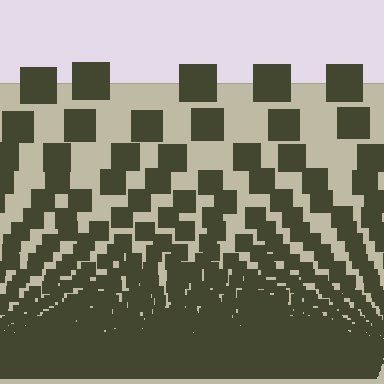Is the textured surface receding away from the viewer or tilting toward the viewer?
The surface appears to tilt toward the viewer. Texture elements get larger and sparser toward the top.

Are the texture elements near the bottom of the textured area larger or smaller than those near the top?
Smaller. The gradient is inverted — elements near the bottom are smaller and denser.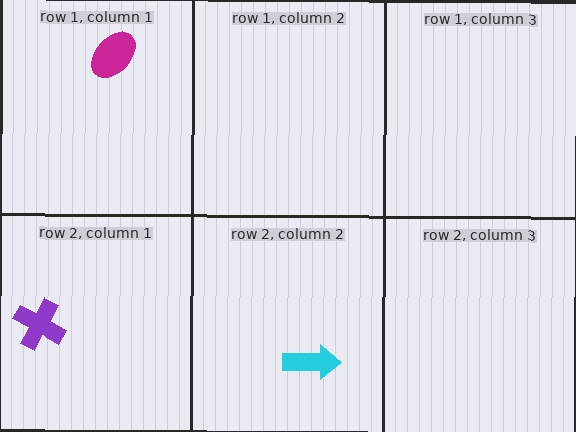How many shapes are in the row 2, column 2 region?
1.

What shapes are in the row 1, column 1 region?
The magenta ellipse.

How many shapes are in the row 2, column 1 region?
1.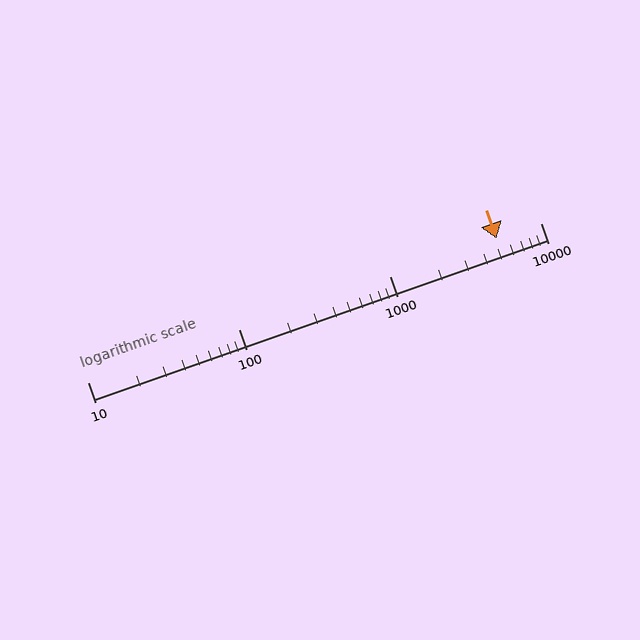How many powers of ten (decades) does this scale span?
The scale spans 3 decades, from 10 to 10000.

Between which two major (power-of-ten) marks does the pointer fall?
The pointer is between 1000 and 10000.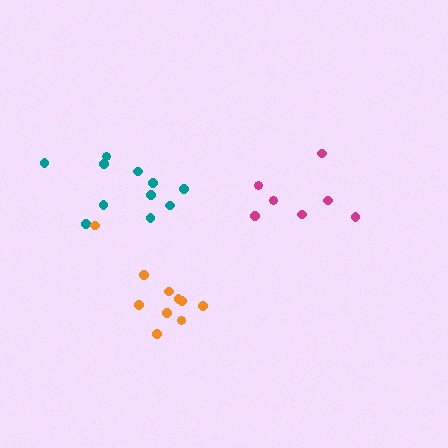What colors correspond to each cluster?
The clusters are colored: teal, magenta, orange.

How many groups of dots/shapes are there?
There are 3 groups.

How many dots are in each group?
Group 1: 11 dots, Group 2: 7 dots, Group 3: 10 dots (28 total).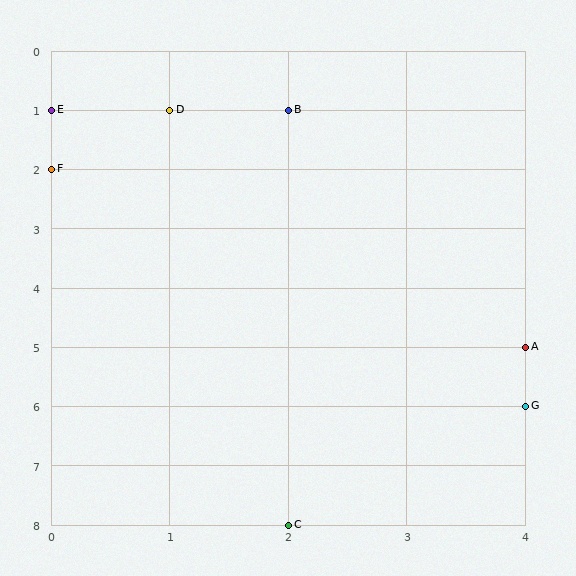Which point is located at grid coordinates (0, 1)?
Point E is at (0, 1).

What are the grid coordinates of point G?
Point G is at grid coordinates (4, 6).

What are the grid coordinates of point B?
Point B is at grid coordinates (2, 1).